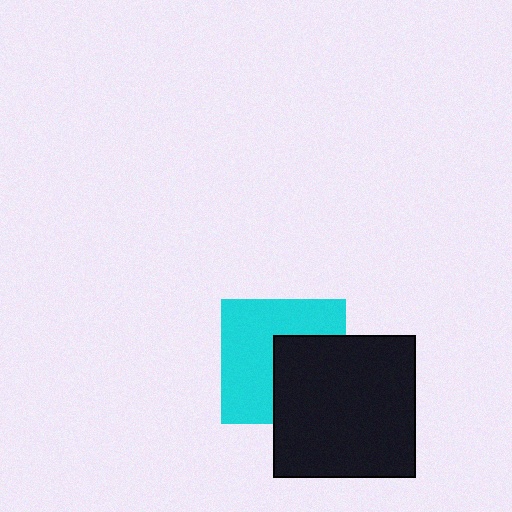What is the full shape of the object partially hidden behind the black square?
The partially hidden object is a cyan square.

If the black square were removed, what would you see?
You would see the complete cyan square.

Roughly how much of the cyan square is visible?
About half of it is visible (roughly 59%).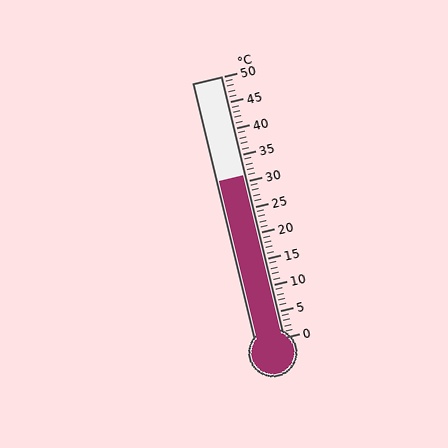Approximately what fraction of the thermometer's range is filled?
The thermometer is filled to approximately 60% of its range.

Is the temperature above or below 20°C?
The temperature is above 20°C.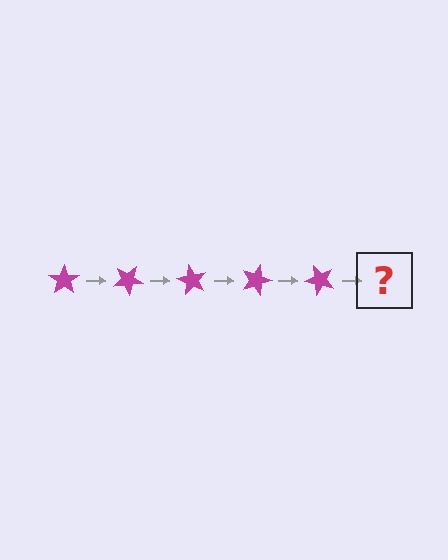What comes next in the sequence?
The next element should be a magenta star rotated 150 degrees.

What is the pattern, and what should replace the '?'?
The pattern is that the star rotates 30 degrees each step. The '?' should be a magenta star rotated 150 degrees.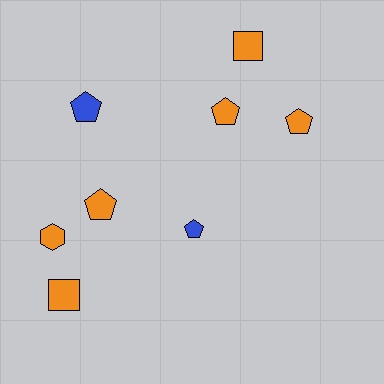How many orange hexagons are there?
There is 1 orange hexagon.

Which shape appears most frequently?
Pentagon, with 5 objects.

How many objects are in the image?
There are 8 objects.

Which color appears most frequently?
Orange, with 6 objects.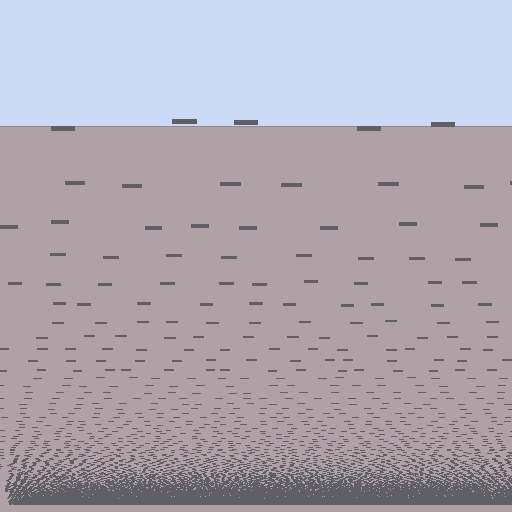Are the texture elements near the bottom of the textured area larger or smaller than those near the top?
Smaller. The gradient is inverted — elements near the bottom are smaller and denser.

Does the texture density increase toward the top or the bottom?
Density increases toward the bottom.